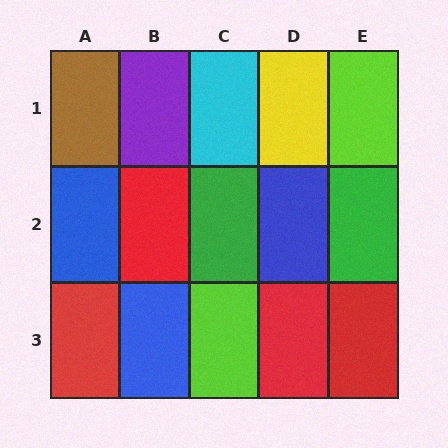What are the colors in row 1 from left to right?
Brown, purple, cyan, yellow, lime.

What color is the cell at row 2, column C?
Green.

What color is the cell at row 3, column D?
Red.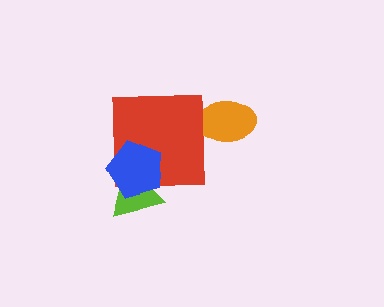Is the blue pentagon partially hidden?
No, no other shape covers it.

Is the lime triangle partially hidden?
Yes, it is partially covered by another shape.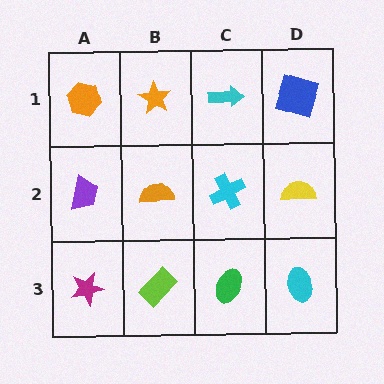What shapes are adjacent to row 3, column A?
A purple trapezoid (row 2, column A), a lime rectangle (row 3, column B).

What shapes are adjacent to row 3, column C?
A cyan cross (row 2, column C), a lime rectangle (row 3, column B), a cyan ellipse (row 3, column D).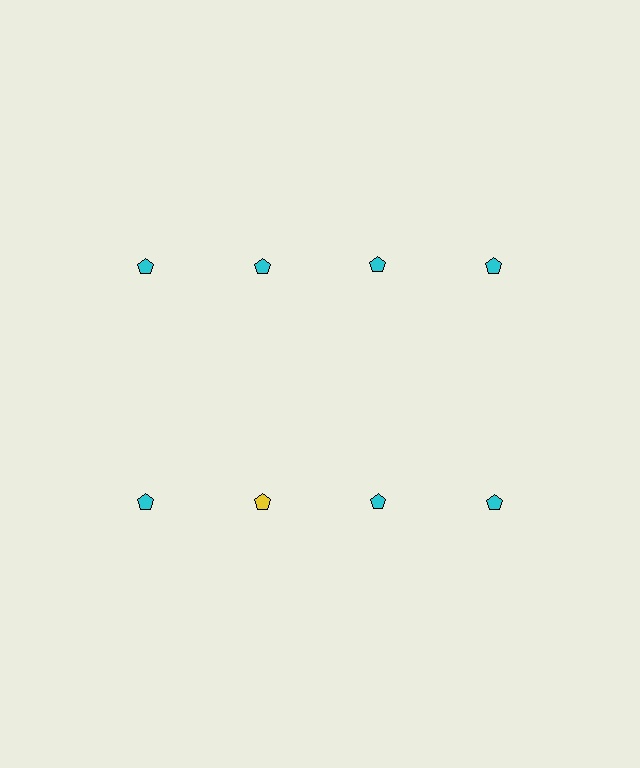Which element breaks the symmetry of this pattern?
The yellow pentagon in the second row, second from left column breaks the symmetry. All other shapes are cyan pentagons.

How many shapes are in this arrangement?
There are 8 shapes arranged in a grid pattern.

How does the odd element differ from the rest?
It has a different color: yellow instead of cyan.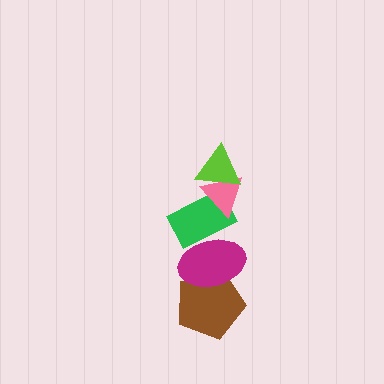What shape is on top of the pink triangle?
The lime triangle is on top of the pink triangle.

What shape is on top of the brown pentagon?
The magenta ellipse is on top of the brown pentagon.